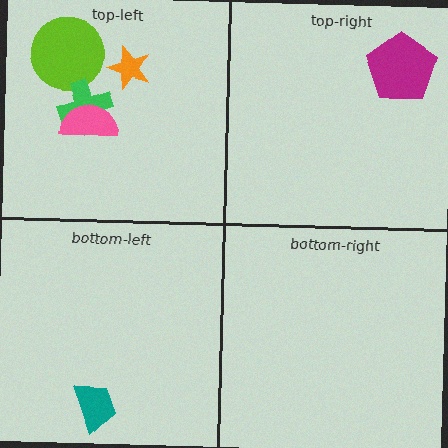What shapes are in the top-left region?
The orange star, the lime circle, the green cross, the pink semicircle.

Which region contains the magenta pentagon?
The top-right region.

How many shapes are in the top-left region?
4.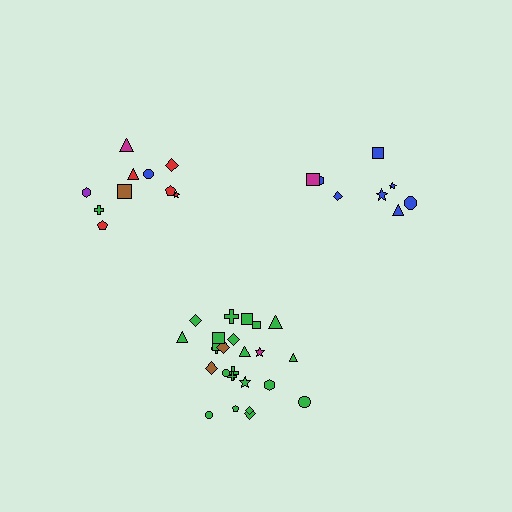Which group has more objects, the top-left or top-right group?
The top-left group.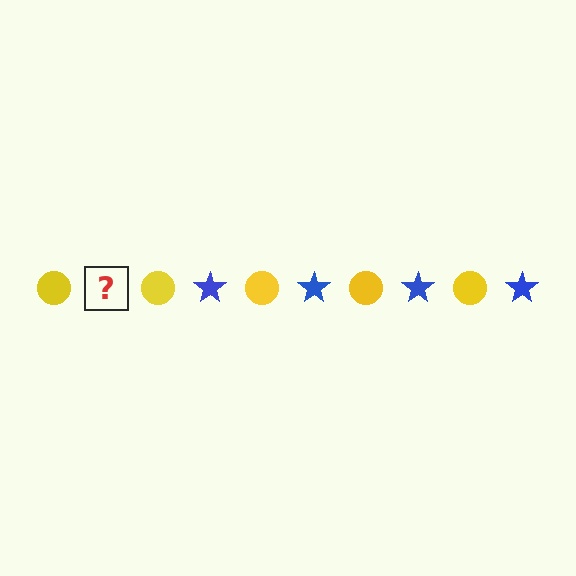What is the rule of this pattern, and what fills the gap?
The rule is that the pattern alternates between yellow circle and blue star. The gap should be filled with a blue star.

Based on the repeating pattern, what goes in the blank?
The blank should be a blue star.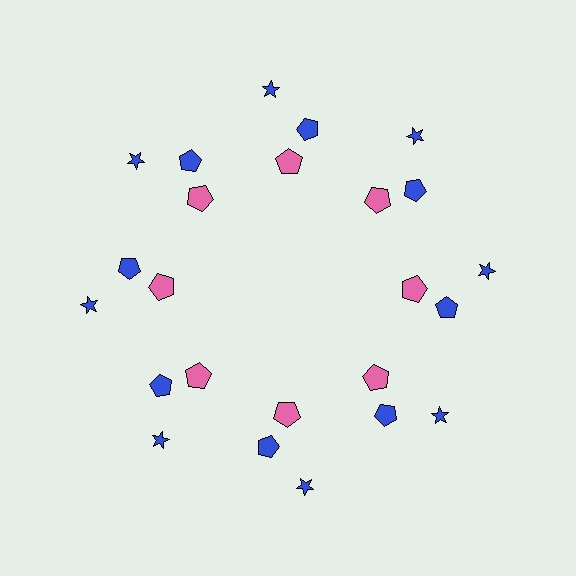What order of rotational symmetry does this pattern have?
This pattern has 8-fold rotational symmetry.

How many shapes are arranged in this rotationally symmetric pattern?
There are 24 shapes, arranged in 8 groups of 3.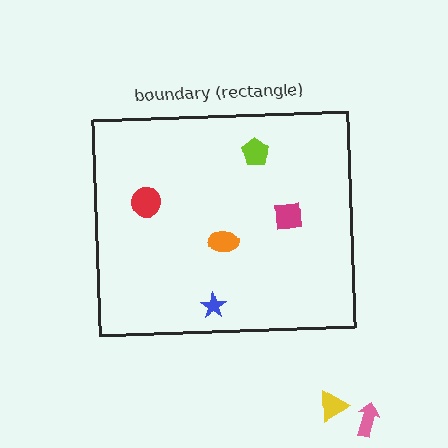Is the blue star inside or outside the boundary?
Inside.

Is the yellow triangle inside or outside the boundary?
Outside.